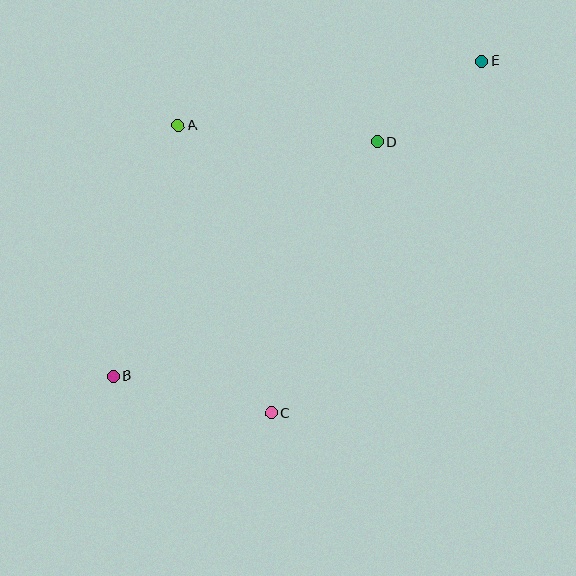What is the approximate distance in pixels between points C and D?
The distance between C and D is approximately 291 pixels.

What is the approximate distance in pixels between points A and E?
The distance between A and E is approximately 310 pixels.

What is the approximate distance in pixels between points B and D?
The distance between B and D is approximately 353 pixels.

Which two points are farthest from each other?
Points B and E are farthest from each other.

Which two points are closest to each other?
Points D and E are closest to each other.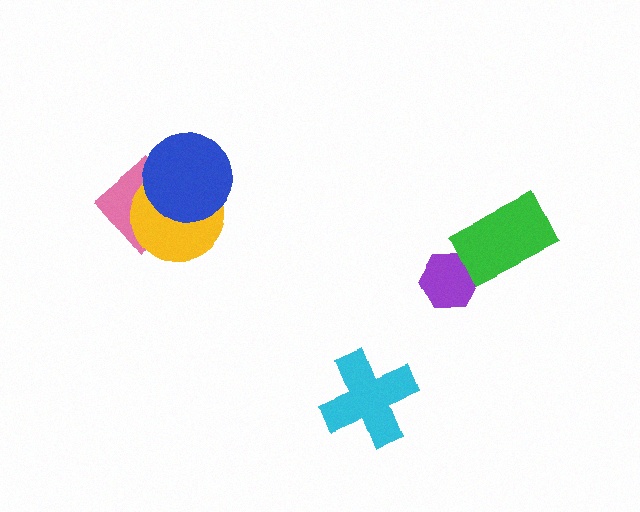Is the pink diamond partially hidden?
Yes, it is partially covered by another shape.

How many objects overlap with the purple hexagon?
1 object overlaps with the purple hexagon.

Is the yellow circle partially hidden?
Yes, it is partially covered by another shape.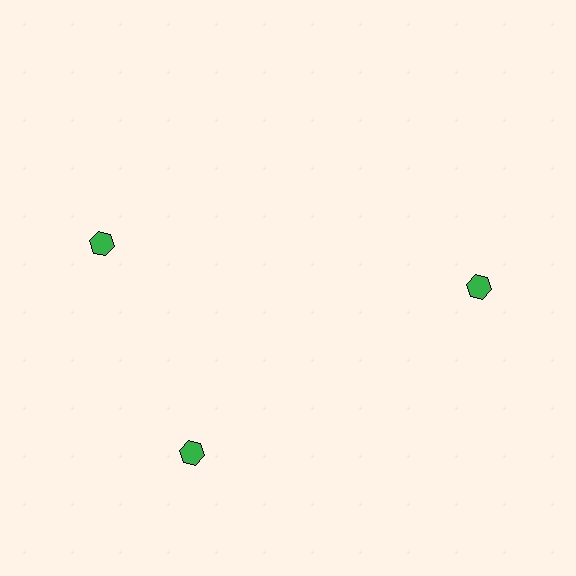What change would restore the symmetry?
The symmetry would be restored by rotating it back into even spacing with its neighbors so that all 3 hexagons sit at equal angles and equal distance from the center.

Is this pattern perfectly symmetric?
No. The 3 green hexagons are arranged in a ring, but one element near the 11 o'clock position is rotated out of alignment along the ring, breaking the 3-fold rotational symmetry.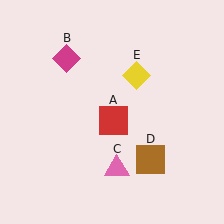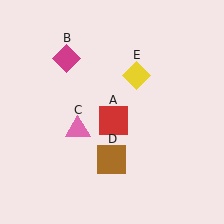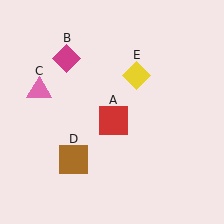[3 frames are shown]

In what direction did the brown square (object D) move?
The brown square (object D) moved left.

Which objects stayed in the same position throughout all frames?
Red square (object A) and magenta diamond (object B) and yellow diamond (object E) remained stationary.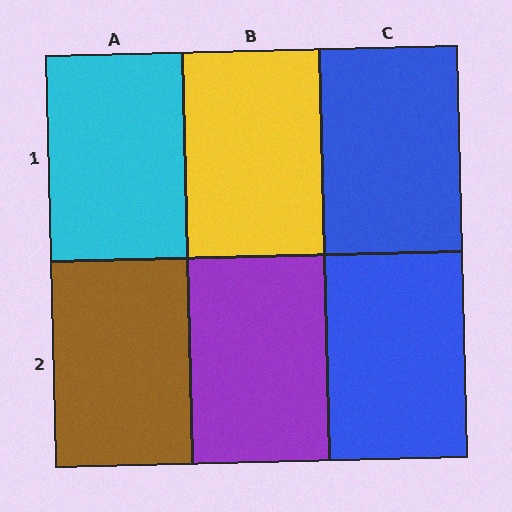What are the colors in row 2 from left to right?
Brown, purple, blue.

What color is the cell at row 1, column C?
Blue.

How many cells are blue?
2 cells are blue.